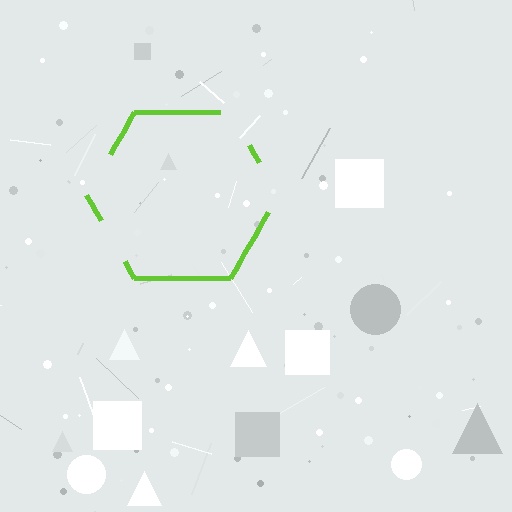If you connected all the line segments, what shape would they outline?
They would outline a hexagon.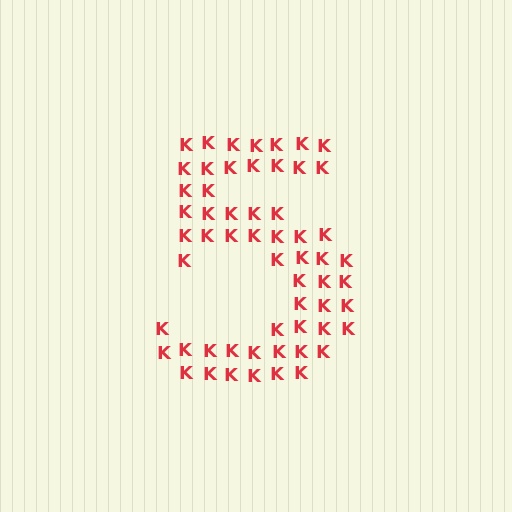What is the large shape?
The large shape is the digit 5.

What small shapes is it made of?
It is made of small letter K's.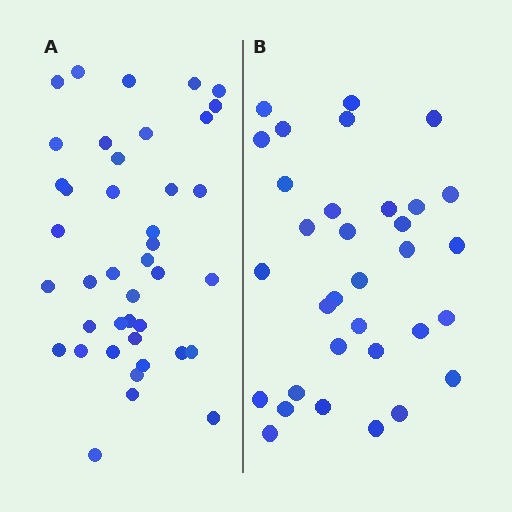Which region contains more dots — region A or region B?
Region A (the left region) has more dots.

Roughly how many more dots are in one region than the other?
Region A has roughly 8 or so more dots than region B.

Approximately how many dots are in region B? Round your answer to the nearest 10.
About 30 dots. (The exact count is 33, which rounds to 30.)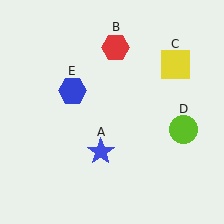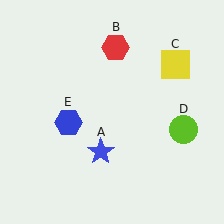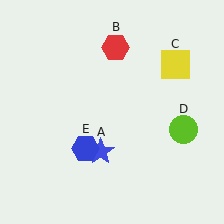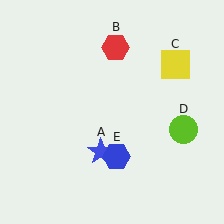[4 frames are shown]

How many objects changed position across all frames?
1 object changed position: blue hexagon (object E).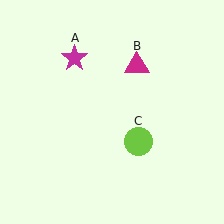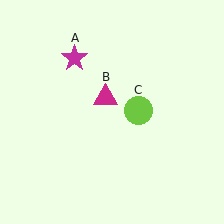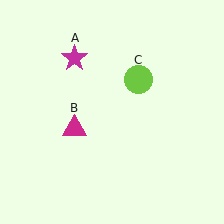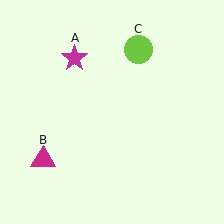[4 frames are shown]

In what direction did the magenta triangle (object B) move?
The magenta triangle (object B) moved down and to the left.